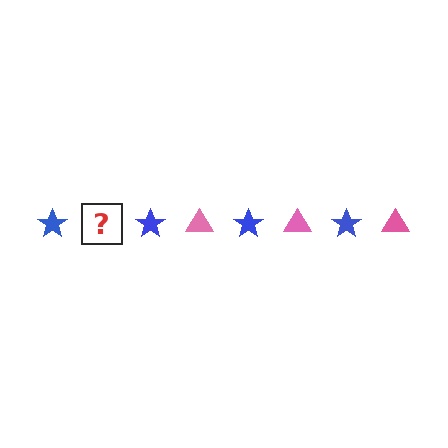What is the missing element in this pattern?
The missing element is a pink triangle.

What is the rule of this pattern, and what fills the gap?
The rule is that the pattern alternates between blue star and pink triangle. The gap should be filled with a pink triangle.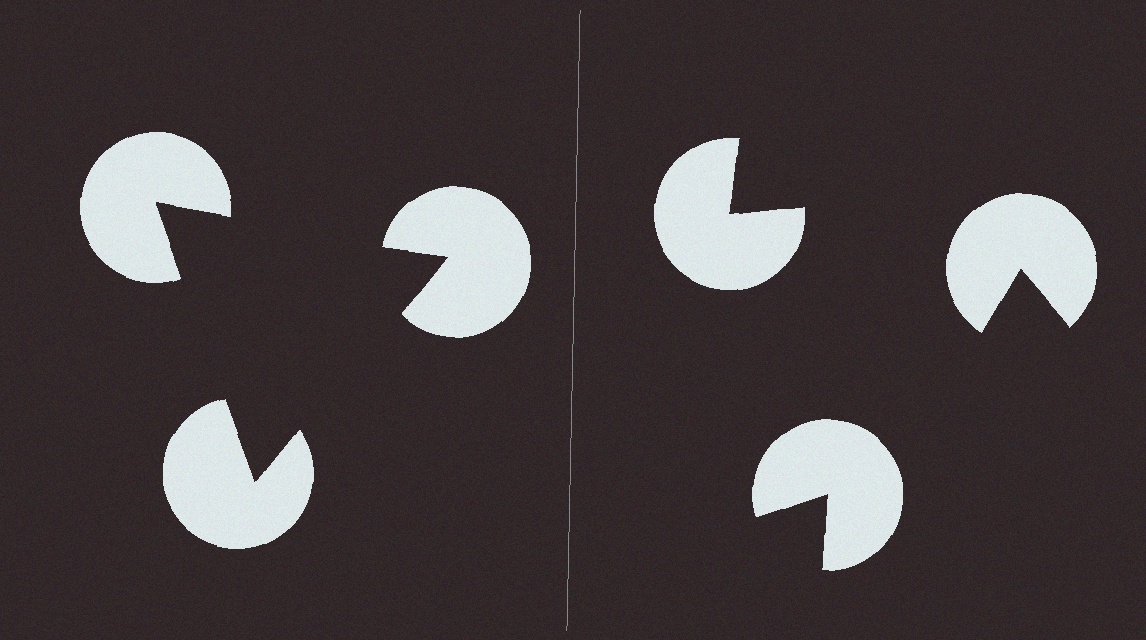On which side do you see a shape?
An illusory triangle appears on the left side. On the right side the wedge cuts are rotated, so no coherent shape forms.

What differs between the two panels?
The pac-man discs are positioned identically on both sides; only the wedge orientations differ. On the left they align to a triangle; on the right they are misaligned.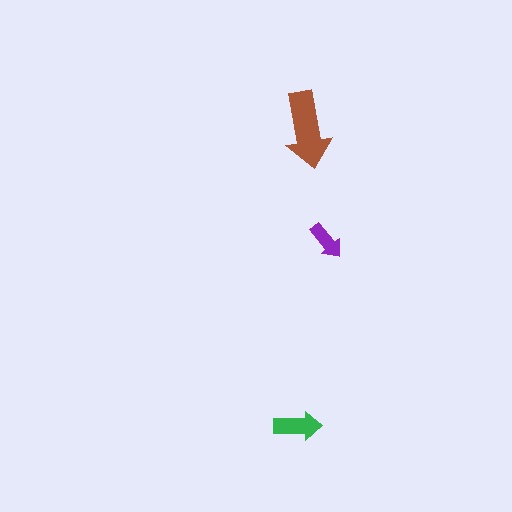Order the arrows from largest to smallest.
the brown one, the green one, the purple one.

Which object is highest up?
The brown arrow is topmost.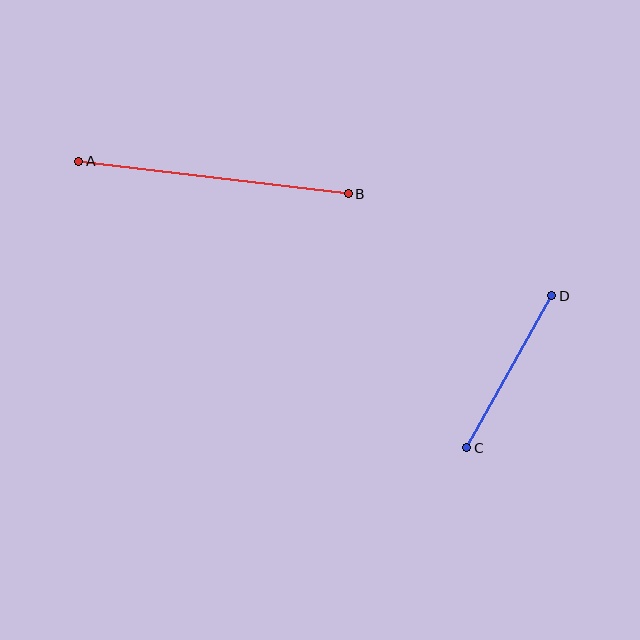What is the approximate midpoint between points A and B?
The midpoint is at approximately (214, 178) pixels.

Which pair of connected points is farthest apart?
Points A and B are farthest apart.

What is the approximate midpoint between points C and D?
The midpoint is at approximately (509, 372) pixels.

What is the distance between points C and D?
The distance is approximately 174 pixels.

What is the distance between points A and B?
The distance is approximately 272 pixels.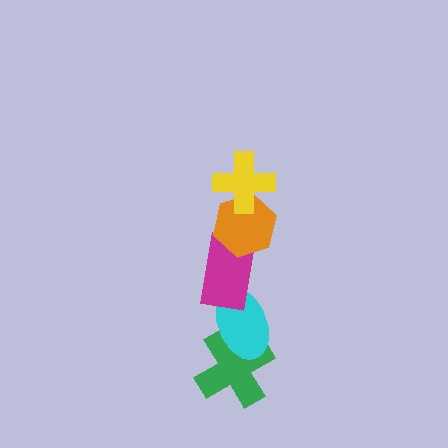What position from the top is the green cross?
The green cross is 5th from the top.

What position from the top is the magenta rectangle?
The magenta rectangle is 3rd from the top.